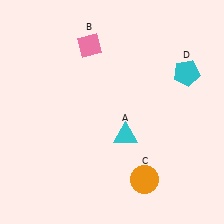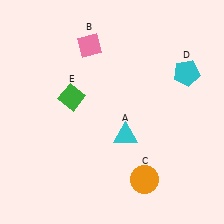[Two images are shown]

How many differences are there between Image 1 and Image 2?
There is 1 difference between the two images.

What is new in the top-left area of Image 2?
A green diamond (E) was added in the top-left area of Image 2.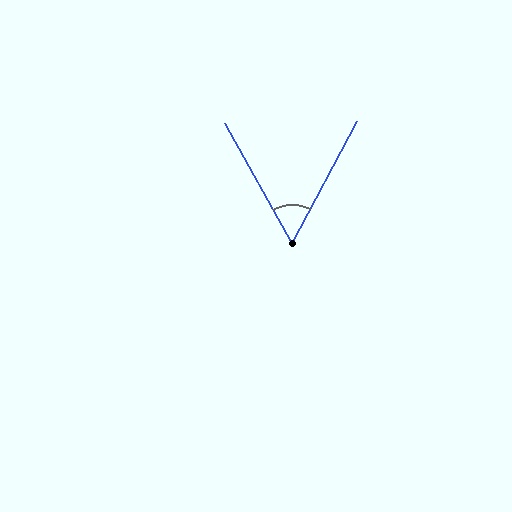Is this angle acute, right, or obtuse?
It is acute.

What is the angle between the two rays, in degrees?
Approximately 57 degrees.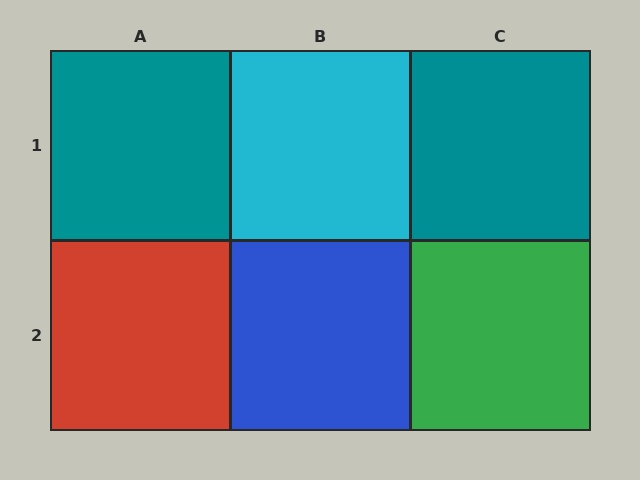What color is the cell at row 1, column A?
Teal.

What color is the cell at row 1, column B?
Cyan.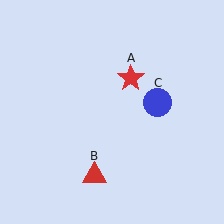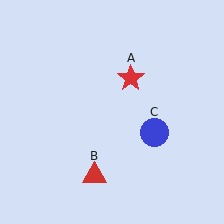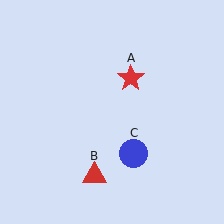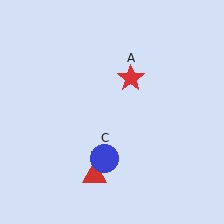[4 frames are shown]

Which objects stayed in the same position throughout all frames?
Red star (object A) and red triangle (object B) remained stationary.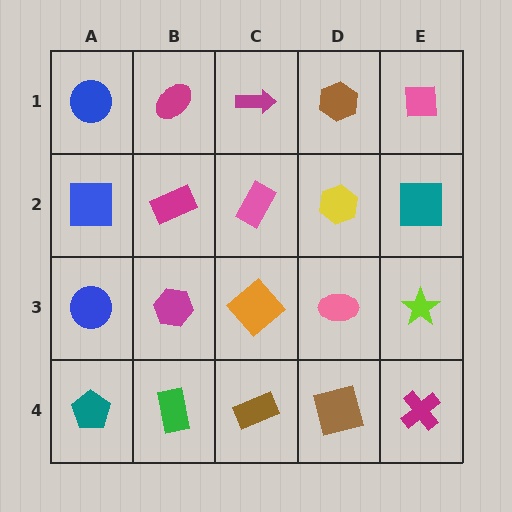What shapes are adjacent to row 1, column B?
A magenta rectangle (row 2, column B), a blue circle (row 1, column A), a magenta arrow (row 1, column C).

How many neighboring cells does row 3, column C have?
4.